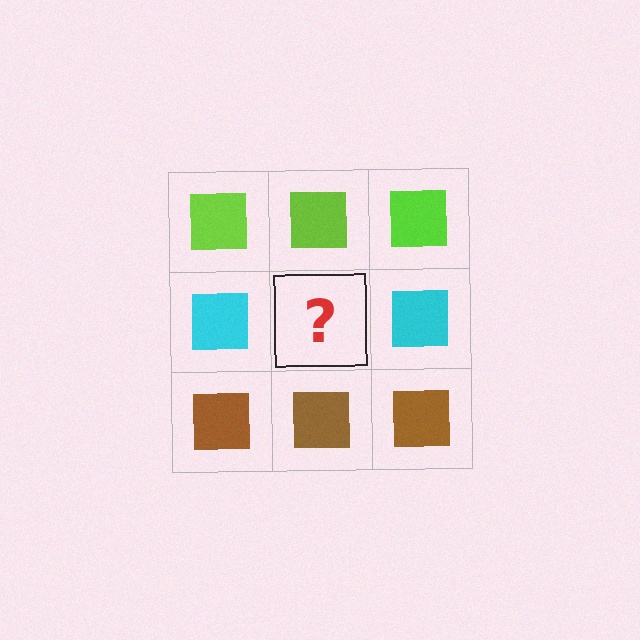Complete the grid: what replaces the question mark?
The question mark should be replaced with a cyan square.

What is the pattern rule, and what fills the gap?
The rule is that each row has a consistent color. The gap should be filled with a cyan square.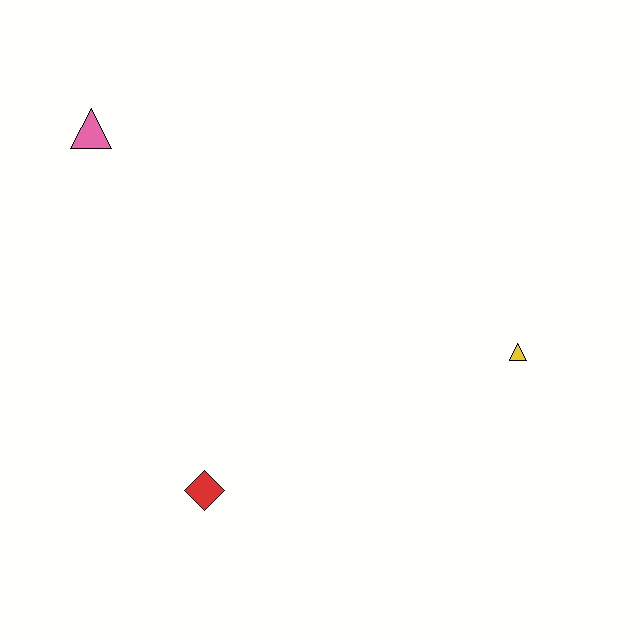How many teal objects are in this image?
There are no teal objects.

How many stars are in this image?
There are no stars.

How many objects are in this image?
There are 3 objects.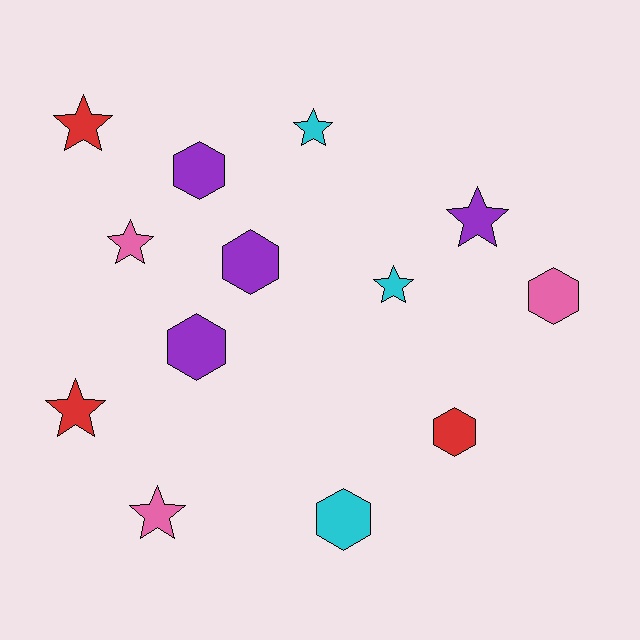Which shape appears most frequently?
Star, with 7 objects.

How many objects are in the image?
There are 13 objects.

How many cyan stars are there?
There are 2 cyan stars.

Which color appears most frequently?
Purple, with 4 objects.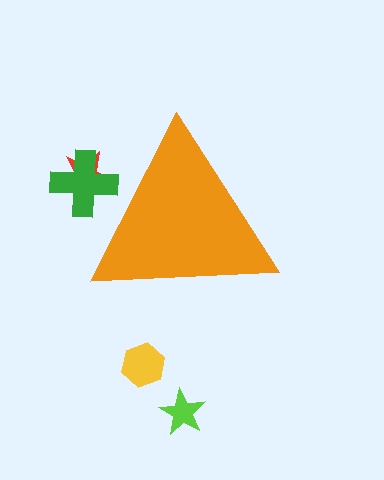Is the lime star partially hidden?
No, the lime star is fully visible.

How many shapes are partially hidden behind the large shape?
2 shapes are partially hidden.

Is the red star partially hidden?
Yes, the red star is partially hidden behind the orange triangle.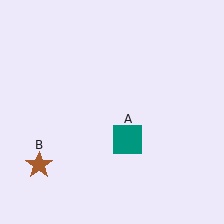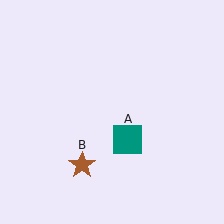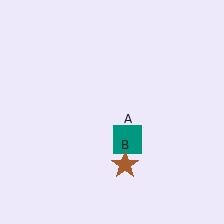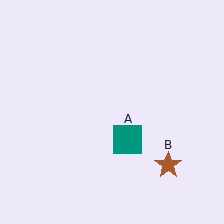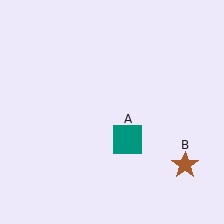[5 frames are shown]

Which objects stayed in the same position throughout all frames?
Teal square (object A) remained stationary.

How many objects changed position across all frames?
1 object changed position: brown star (object B).